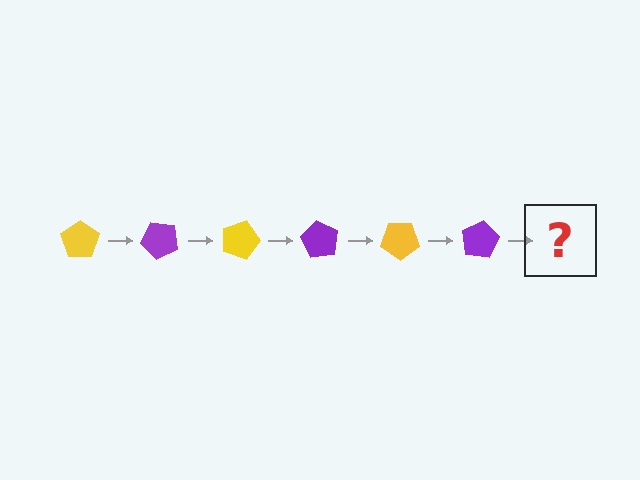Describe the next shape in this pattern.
It should be a yellow pentagon, rotated 270 degrees from the start.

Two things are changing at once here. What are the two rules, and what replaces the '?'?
The two rules are that it rotates 45 degrees each step and the color cycles through yellow and purple. The '?' should be a yellow pentagon, rotated 270 degrees from the start.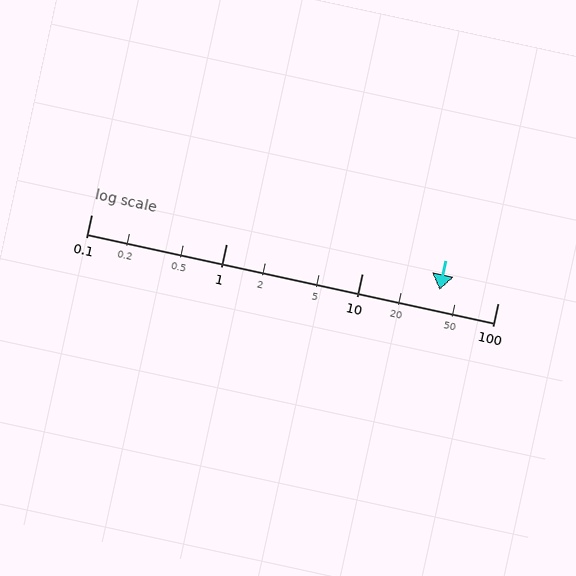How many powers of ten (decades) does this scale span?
The scale spans 3 decades, from 0.1 to 100.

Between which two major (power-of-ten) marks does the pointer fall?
The pointer is between 10 and 100.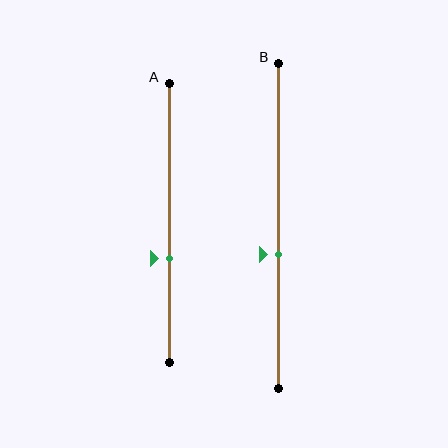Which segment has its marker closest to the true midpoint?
Segment B has its marker closest to the true midpoint.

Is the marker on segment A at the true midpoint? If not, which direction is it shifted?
No, the marker on segment A is shifted downward by about 13% of the segment length.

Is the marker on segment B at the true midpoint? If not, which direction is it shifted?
No, the marker on segment B is shifted downward by about 9% of the segment length.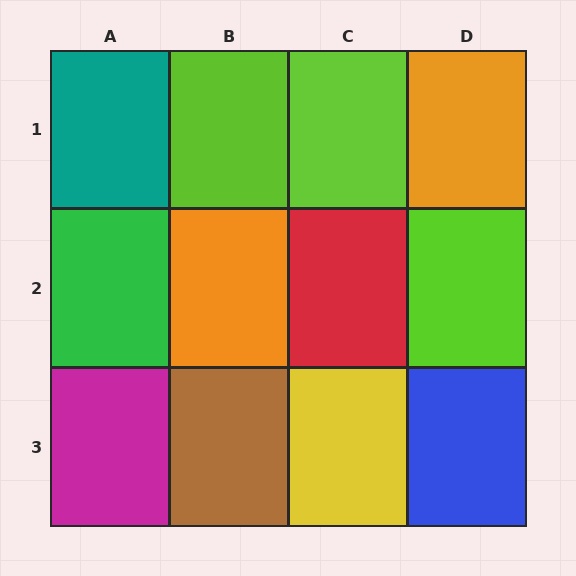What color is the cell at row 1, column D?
Orange.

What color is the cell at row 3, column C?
Yellow.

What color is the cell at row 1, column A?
Teal.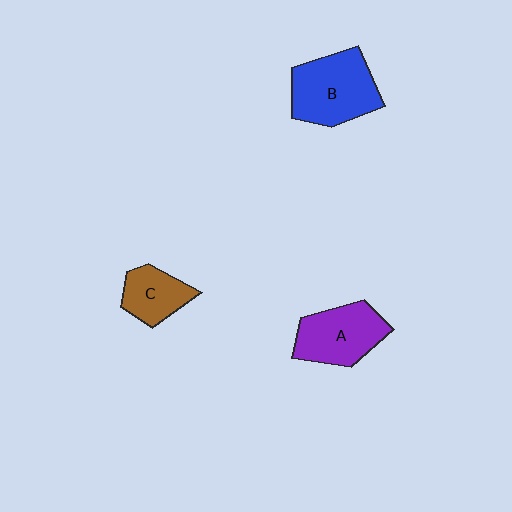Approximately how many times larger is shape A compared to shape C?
Approximately 1.5 times.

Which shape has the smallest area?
Shape C (brown).